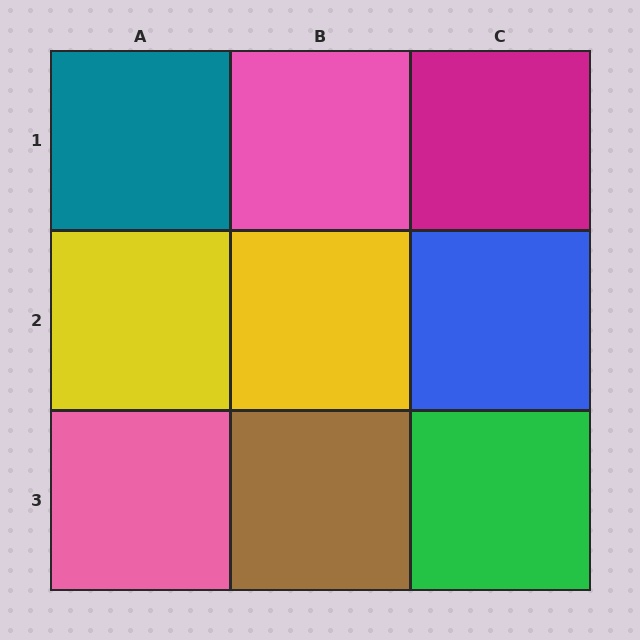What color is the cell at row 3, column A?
Pink.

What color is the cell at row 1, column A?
Teal.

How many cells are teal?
1 cell is teal.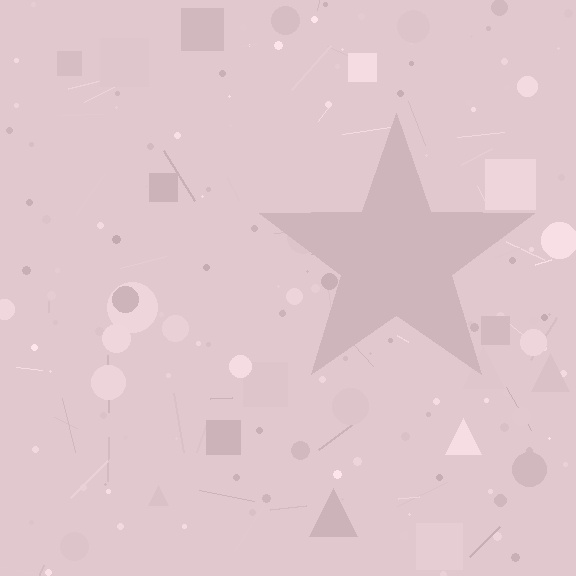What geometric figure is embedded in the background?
A star is embedded in the background.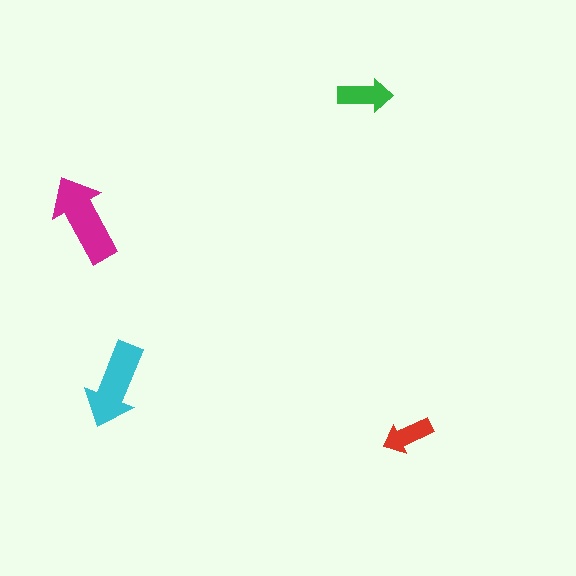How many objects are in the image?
There are 4 objects in the image.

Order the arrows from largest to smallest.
the magenta one, the cyan one, the green one, the red one.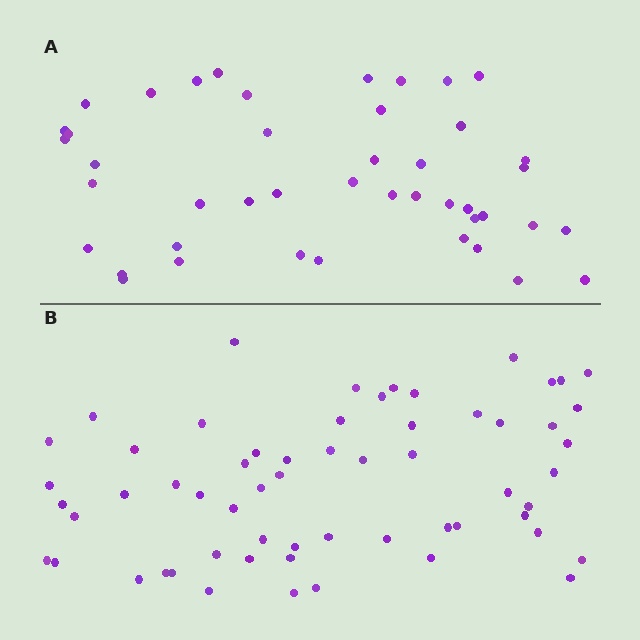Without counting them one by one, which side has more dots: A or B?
Region B (the bottom region) has more dots.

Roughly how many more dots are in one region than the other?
Region B has approximately 15 more dots than region A.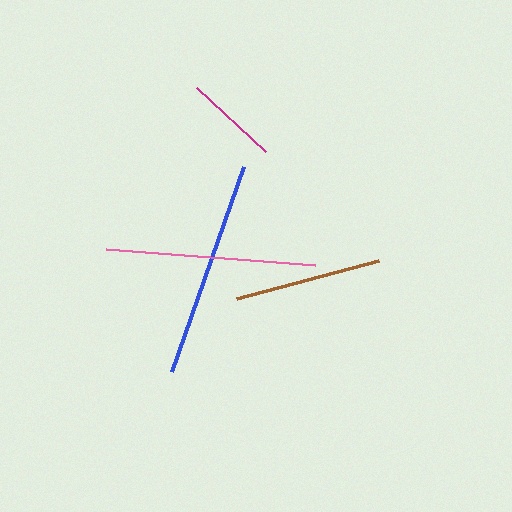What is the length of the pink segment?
The pink segment is approximately 210 pixels long.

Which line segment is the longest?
The blue line is the longest at approximately 217 pixels.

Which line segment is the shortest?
The magenta line is the shortest at approximately 94 pixels.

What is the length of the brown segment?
The brown segment is approximately 147 pixels long.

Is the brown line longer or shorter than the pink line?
The pink line is longer than the brown line.